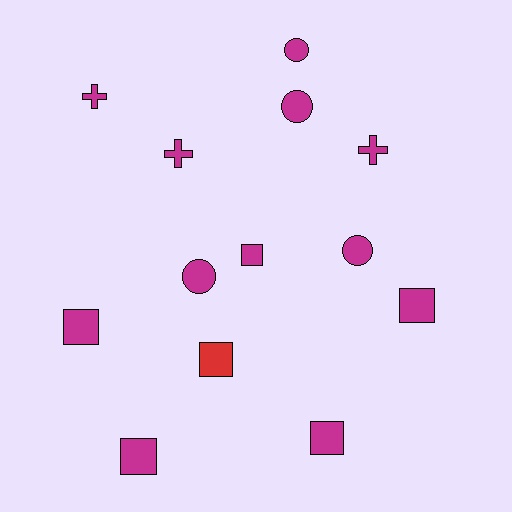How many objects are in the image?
There are 13 objects.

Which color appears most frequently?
Magenta, with 12 objects.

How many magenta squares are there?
There are 5 magenta squares.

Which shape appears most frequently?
Square, with 6 objects.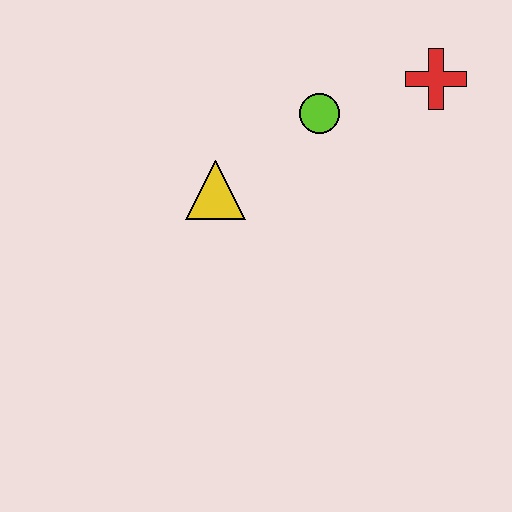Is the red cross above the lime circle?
Yes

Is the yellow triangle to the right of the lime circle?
No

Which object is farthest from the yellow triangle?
The red cross is farthest from the yellow triangle.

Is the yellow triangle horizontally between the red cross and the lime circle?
No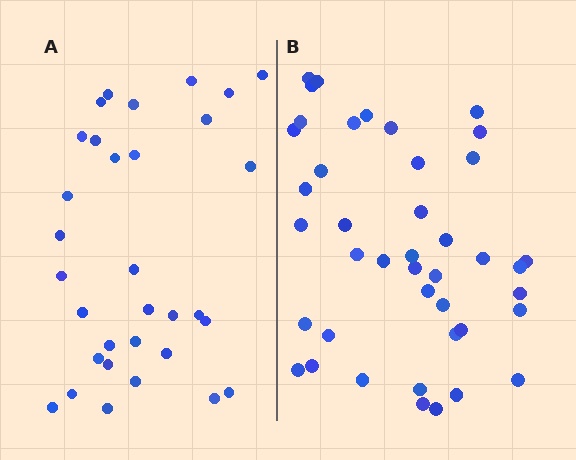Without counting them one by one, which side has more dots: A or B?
Region B (the right region) has more dots.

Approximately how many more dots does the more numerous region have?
Region B has roughly 10 or so more dots than region A.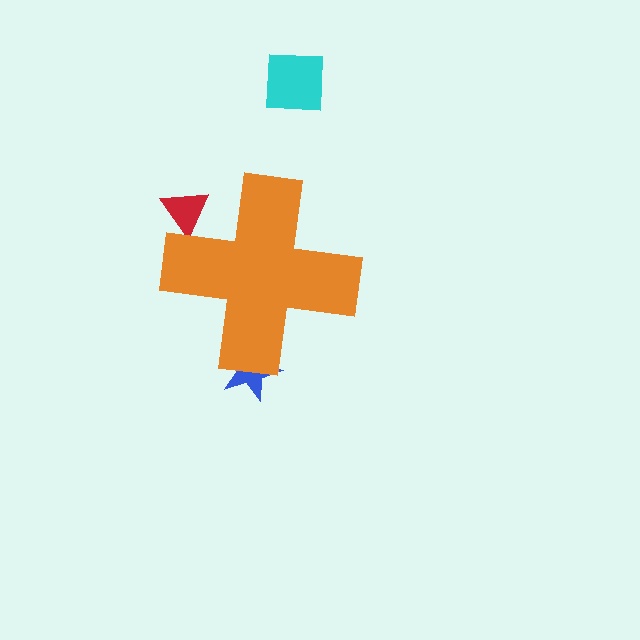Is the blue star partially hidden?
Yes, the blue star is partially hidden behind the orange cross.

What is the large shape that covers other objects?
An orange cross.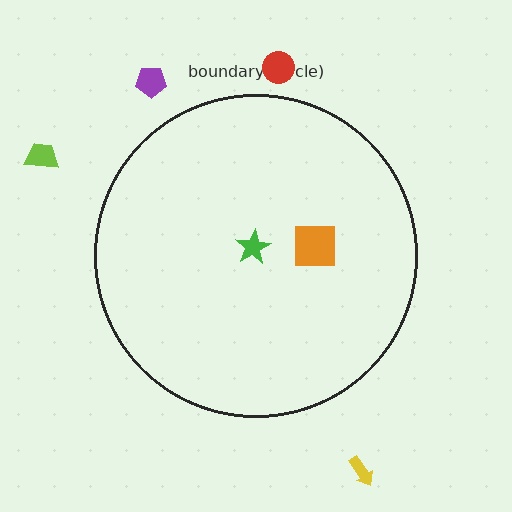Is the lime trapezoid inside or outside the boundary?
Outside.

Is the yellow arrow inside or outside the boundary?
Outside.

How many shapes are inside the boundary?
2 inside, 4 outside.